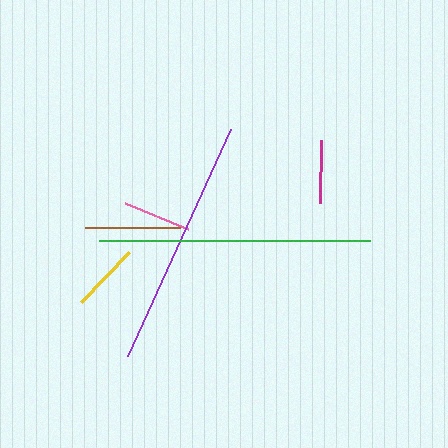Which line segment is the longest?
The green line is the longest at approximately 271 pixels.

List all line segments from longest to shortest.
From longest to shortest: green, purple, brown, yellow, pink, magenta.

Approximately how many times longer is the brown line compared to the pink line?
The brown line is approximately 1.4 times the length of the pink line.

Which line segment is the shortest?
The magenta line is the shortest at approximately 62 pixels.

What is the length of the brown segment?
The brown segment is approximately 95 pixels long.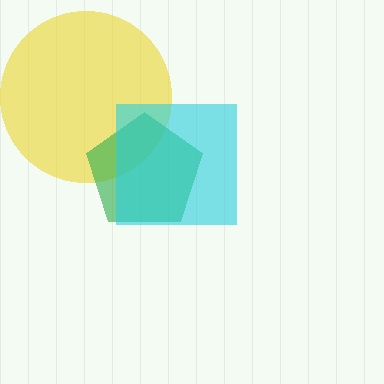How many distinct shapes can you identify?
There are 3 distinct shapes: a yellow circle, a green pentagon, a cyan square.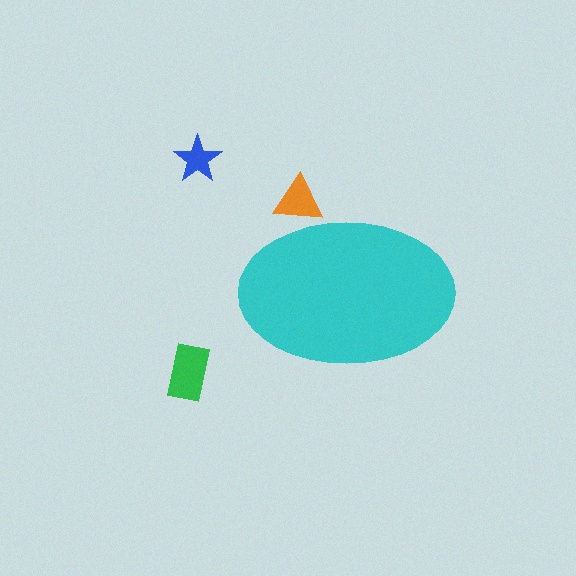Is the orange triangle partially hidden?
Yes, the orange triangle is partially hidden behind the cyan ellipse.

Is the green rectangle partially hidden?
No, the green rectangle is fully visible.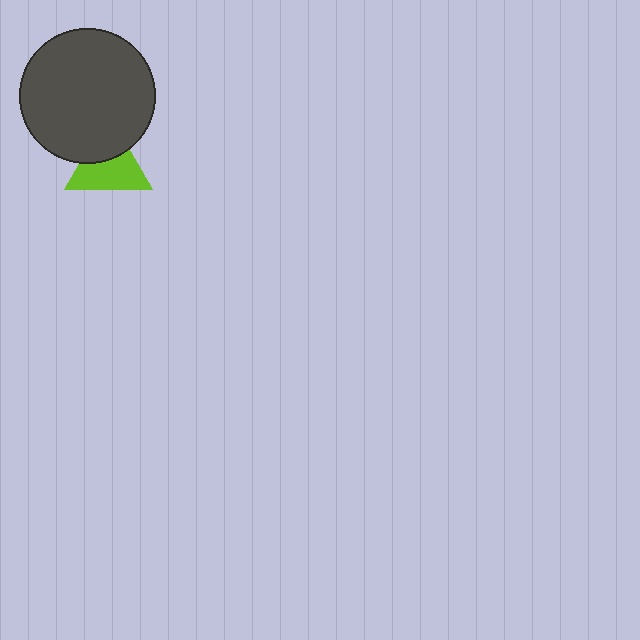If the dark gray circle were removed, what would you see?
You would see the complete lime triangle.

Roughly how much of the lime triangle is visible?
About half of it is visible (roughly 63%).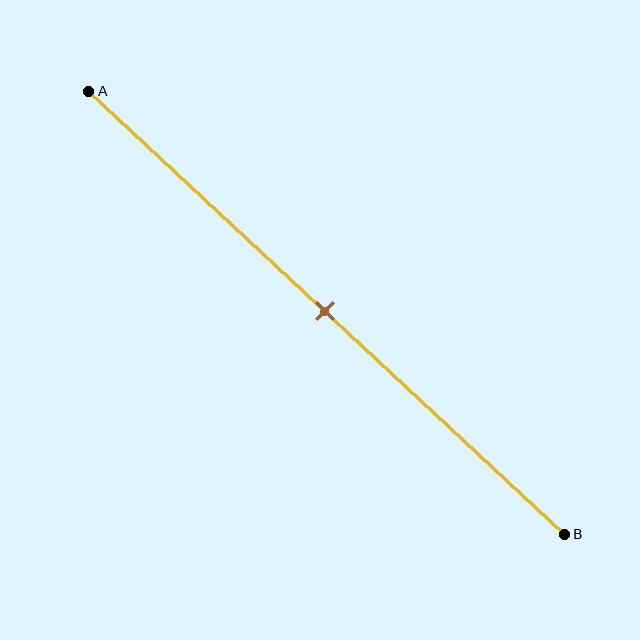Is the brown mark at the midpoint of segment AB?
Yes, the mark is approximately at the midpoint.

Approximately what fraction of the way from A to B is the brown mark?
The brown mark is approximately 50% of the way from A to B.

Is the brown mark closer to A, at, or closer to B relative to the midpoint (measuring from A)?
The brown mark is approximately at the midpoint of segment AB.